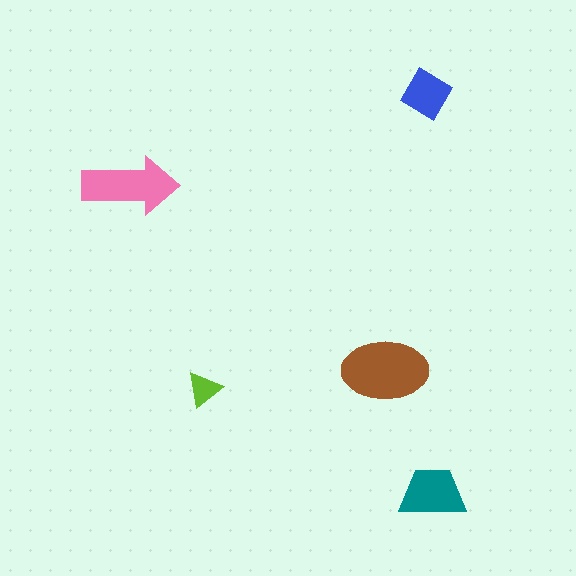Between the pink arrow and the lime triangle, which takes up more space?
The pink arrow.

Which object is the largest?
The brown ellipse.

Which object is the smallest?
The lime triangle.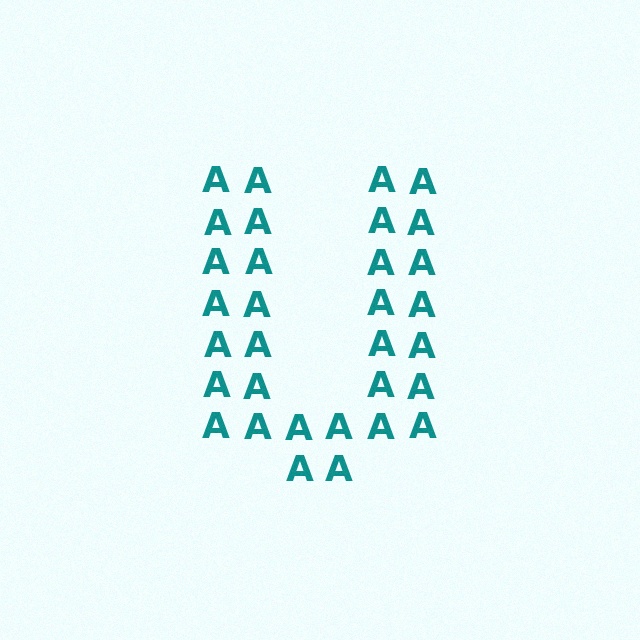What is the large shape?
The large shape is the letter U.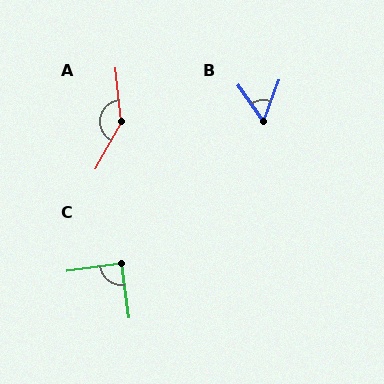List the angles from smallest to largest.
B (55°), C (91°), A (145°).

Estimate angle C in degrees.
Approximately 91 degrees.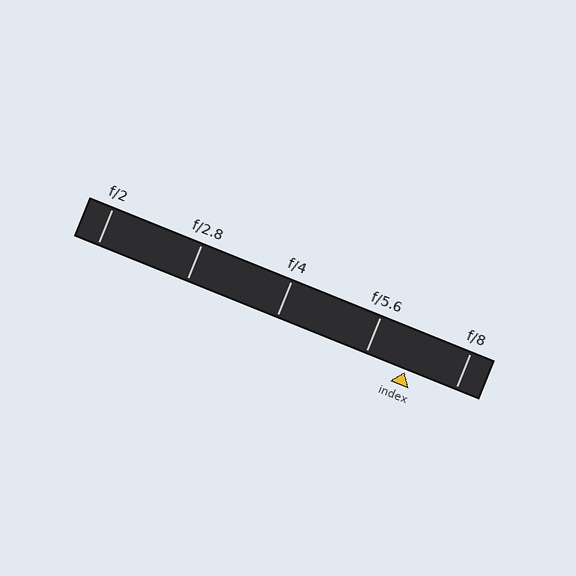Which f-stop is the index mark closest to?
The index mark is closest to f/5.6.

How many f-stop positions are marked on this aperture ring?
There are 5 f-stop positions marked.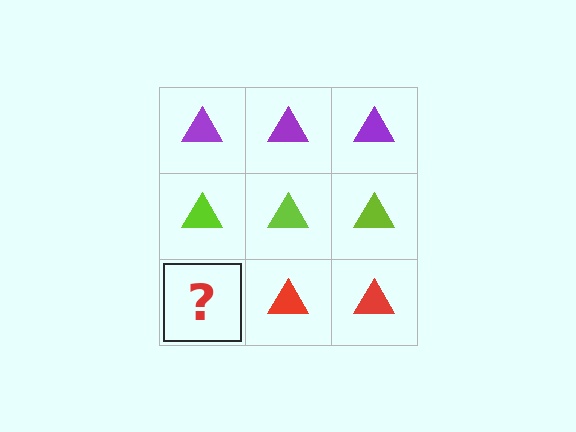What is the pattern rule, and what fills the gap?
The rule is that each row has a consistent color. The gap should be filled with a red triangle.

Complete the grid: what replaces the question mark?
The question mark should be replaced with a red triangle.